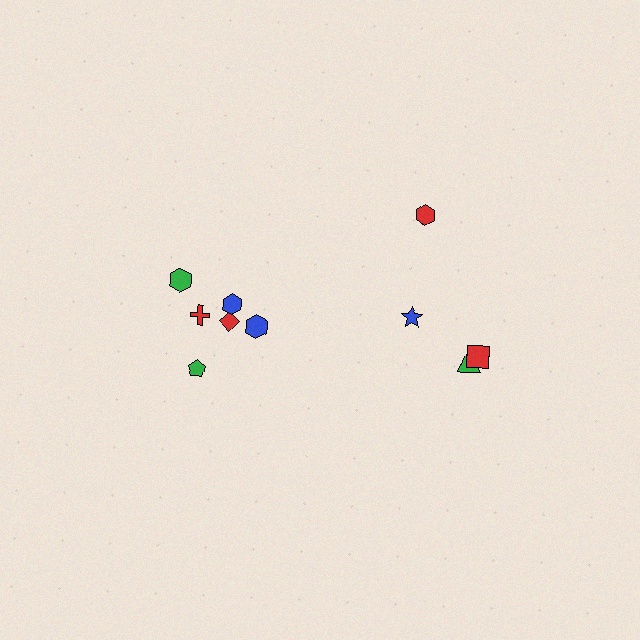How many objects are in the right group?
There are 4 objects.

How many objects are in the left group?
There are 6 objects.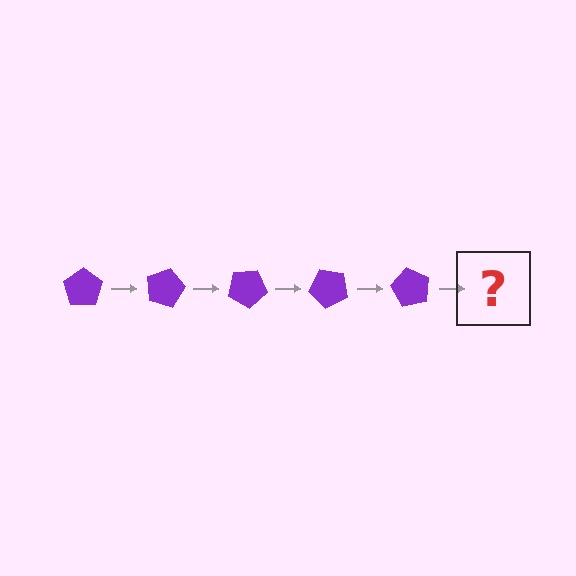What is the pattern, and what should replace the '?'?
The pattern is that the pentagon rotates 15 degrees each step. The '?' should be a purple pentagon rotated 75 degrees.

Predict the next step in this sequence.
The next step is a purple pentagon rotated 75 degrees.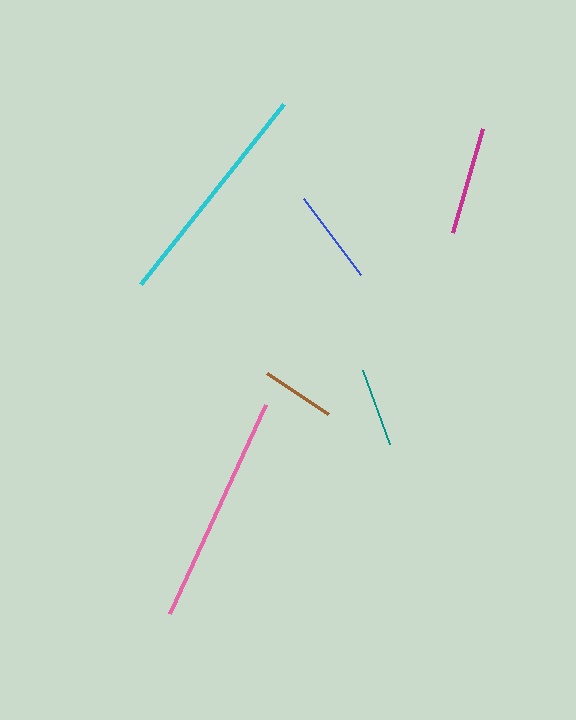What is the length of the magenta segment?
The magenta segment is approximately 109 pixels long.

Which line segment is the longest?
The cyan line is the longest at approximately 230 pixels.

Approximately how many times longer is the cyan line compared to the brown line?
The cyan line is approximately 3.1 times the length of the brown line.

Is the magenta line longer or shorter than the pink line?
The pink line is longer than the magenta line.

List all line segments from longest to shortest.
From longest to shortest: cyan, pink, magenta, blue, teal, brown.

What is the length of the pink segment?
The pink segment is approximately 230 pixels long.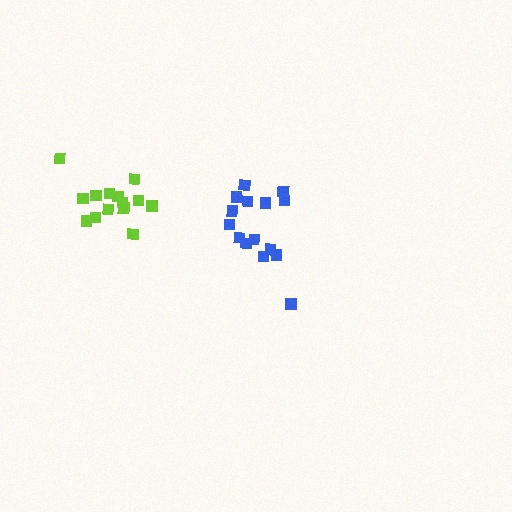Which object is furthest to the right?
The blue cluster is rightmost.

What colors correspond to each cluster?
The clusters are colored: blue, lime.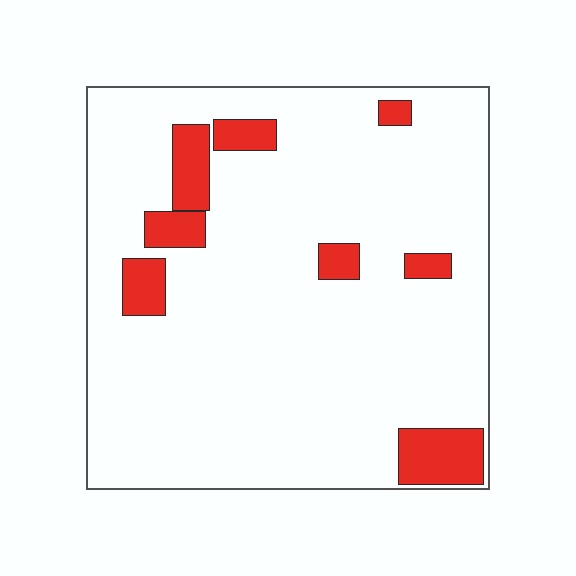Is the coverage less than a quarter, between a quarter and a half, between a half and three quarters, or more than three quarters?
Less than a quarter.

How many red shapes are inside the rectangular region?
8.